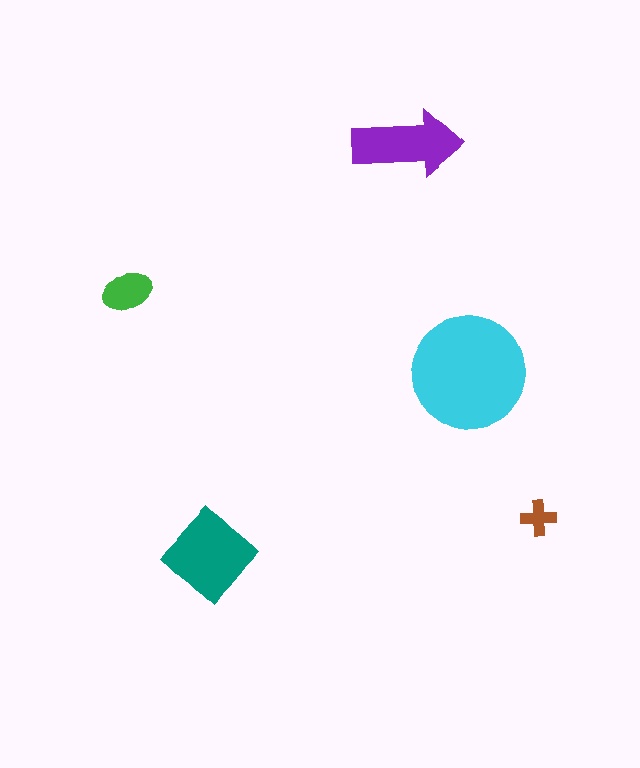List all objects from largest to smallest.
The cyan circle, the teal diamond, the purple arrow, the green ellipse, the brown cross.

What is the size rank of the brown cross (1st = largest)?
5th.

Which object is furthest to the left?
The green ellipse is leftmost.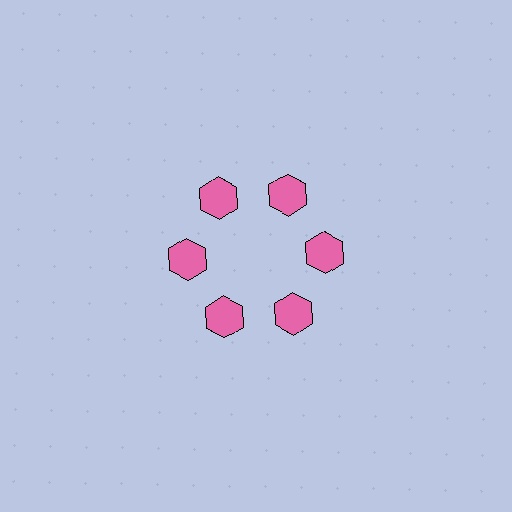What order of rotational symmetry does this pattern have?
This pattern has 6-fold rotational symmetry.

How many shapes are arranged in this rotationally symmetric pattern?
There are 6 shapes, arranged in 6 groups of 1.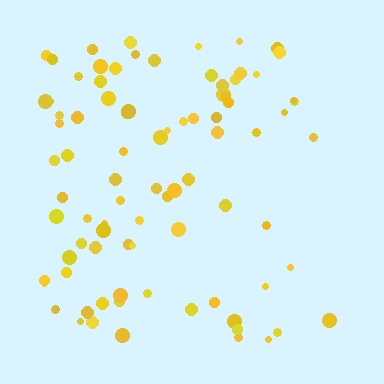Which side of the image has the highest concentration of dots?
The left.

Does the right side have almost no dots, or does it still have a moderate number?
Still a moderate number, just noticeably fewer than the left.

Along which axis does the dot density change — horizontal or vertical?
Horizontal.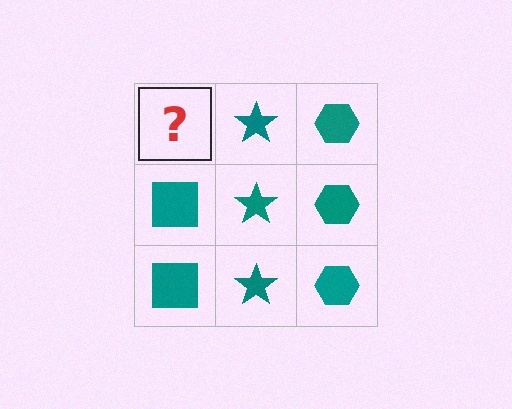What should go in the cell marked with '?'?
The missing cell should contain a teal square.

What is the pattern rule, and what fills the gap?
The rule is that each column has a consistent shape. The gap should be filled with a teal square.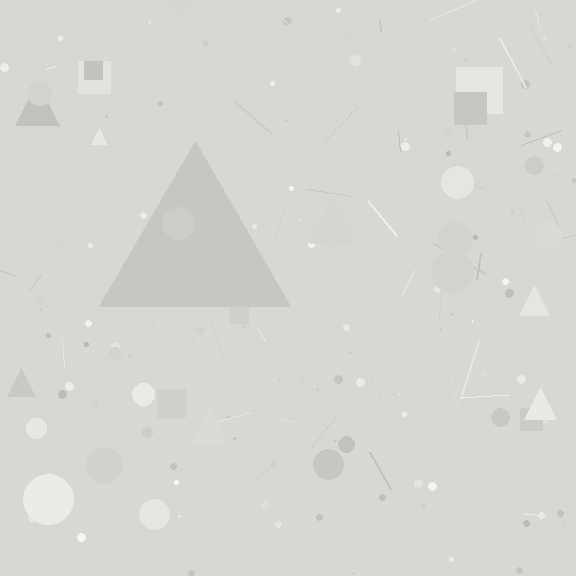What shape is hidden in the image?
A triangle is hidden in the image.